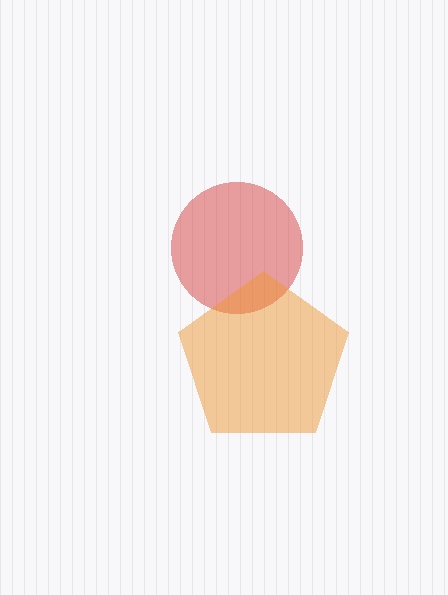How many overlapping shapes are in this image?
There are 2 overlapping shapes in the image.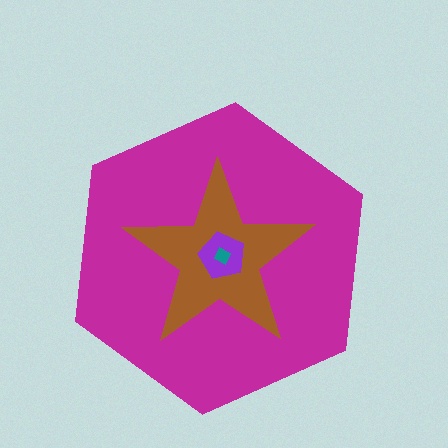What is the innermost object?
The teal square.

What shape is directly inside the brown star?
The purple pentagon.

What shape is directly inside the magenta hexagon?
The brown star.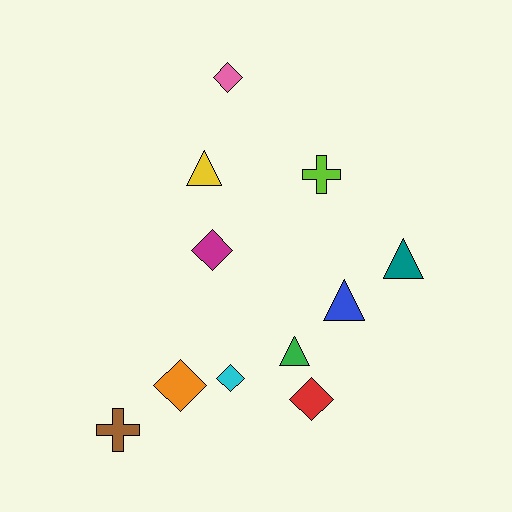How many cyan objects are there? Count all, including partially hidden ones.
There is 1 cyan object.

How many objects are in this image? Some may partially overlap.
There are 11 objects.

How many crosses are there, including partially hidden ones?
There are 2 crosses.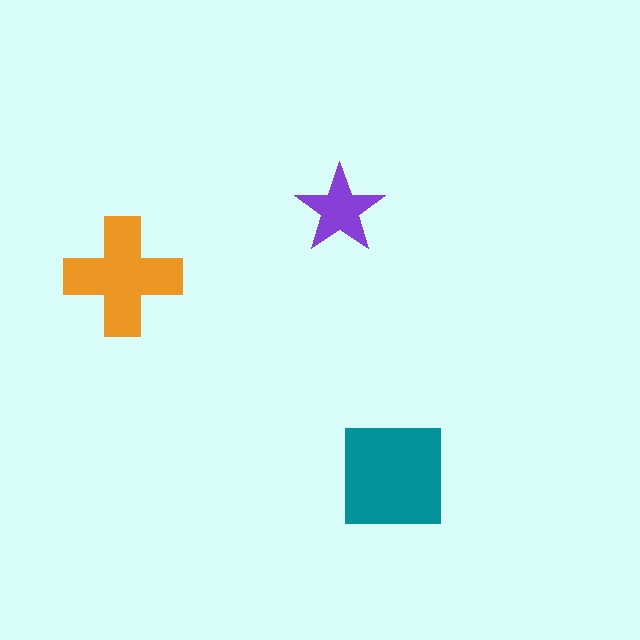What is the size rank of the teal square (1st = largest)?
1st.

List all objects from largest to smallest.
The teal square, the orange cross, the purple star.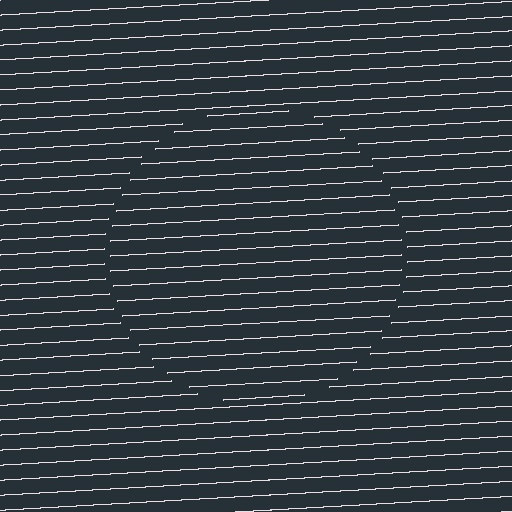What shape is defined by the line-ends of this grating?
An illusory circle. The interior of the shape contains the same grating, shifted by half a period — the contour is defined by the phase discontinuity where line-ends from the inner and outer gratings abut.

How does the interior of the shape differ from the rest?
The interior of the shape contains the same grating, shifted by half a period — the contour is defined by the phase discontinuity where line-ends from the inner and outer gratings abut.